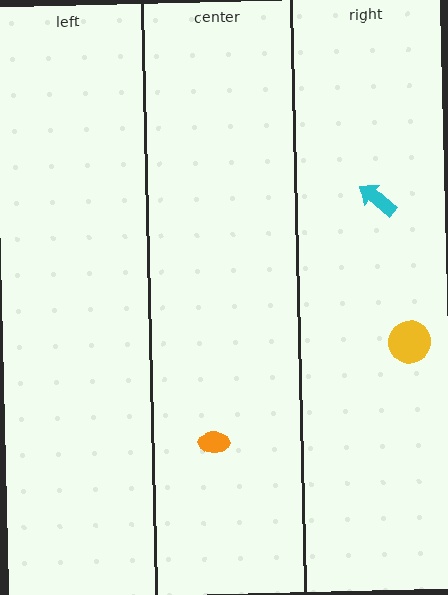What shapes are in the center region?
The orange ellipse.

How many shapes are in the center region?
1.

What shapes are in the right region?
The cyan arrow, the yellow circle.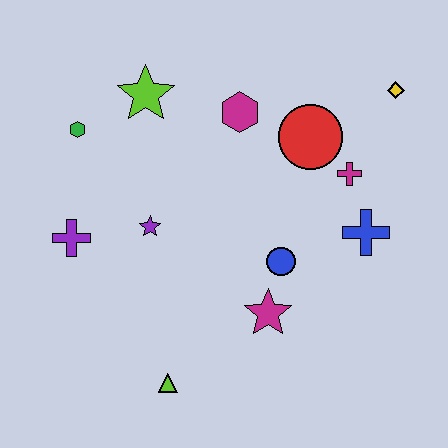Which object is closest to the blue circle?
The magenta star is closest to the blue circle.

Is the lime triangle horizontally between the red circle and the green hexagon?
Yes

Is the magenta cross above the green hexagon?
No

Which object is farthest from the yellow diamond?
The lime triangle is farthest from the yellow diamond.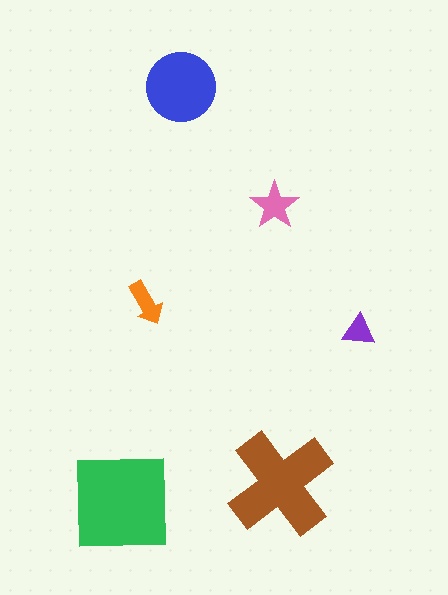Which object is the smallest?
The purple triangle.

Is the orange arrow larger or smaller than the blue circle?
Smaller.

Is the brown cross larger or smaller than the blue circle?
Larger.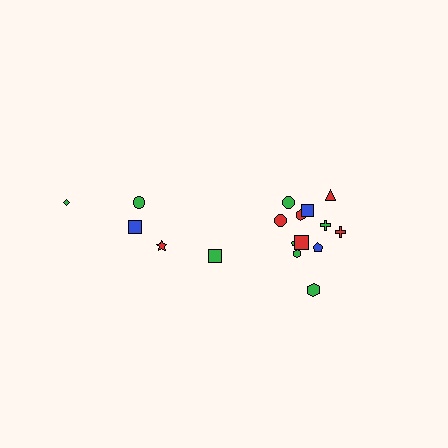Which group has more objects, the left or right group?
The right group.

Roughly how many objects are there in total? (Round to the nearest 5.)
Roughly 15 objects in total.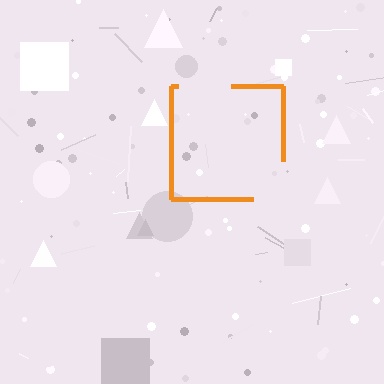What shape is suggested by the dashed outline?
The dashed outline suggests a square.